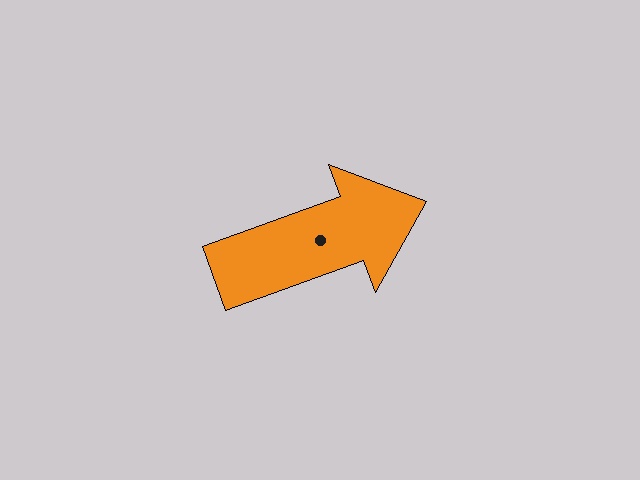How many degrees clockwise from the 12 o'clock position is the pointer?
Approximately 70 degrees.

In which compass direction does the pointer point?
East.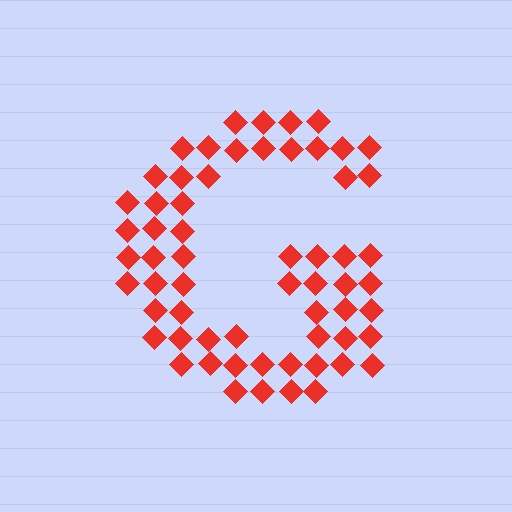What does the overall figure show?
The overall figure shows the letter G.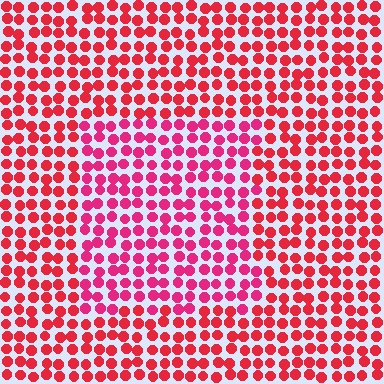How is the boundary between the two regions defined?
The boundary is defined purely by a slight shift in hue (about 22 degrees). Spacing, size, and orientation are identical on both sides.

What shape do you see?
I see a rectangle.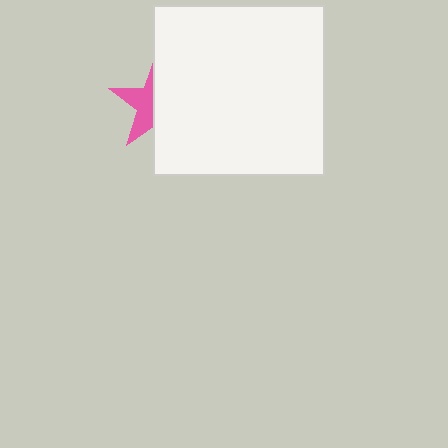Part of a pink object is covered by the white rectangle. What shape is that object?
It is a star.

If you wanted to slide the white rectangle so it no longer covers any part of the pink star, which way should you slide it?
Slide it right — that is the most direct way to separate the two shapes.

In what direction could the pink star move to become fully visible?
The pink star could move left. That would shift it out from behind the white rectangle entirely.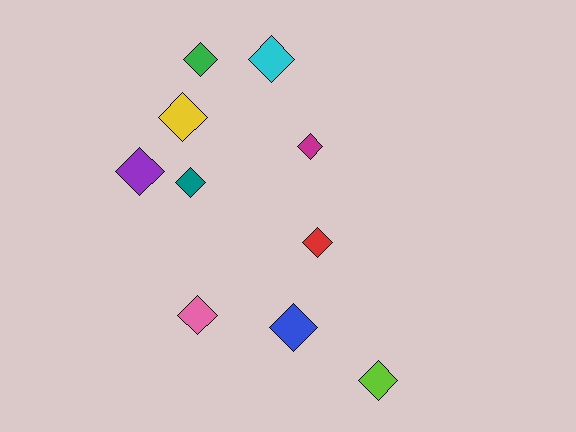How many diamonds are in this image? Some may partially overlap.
There are 10 diamonds.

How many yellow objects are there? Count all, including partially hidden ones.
There is 1 yellow object.